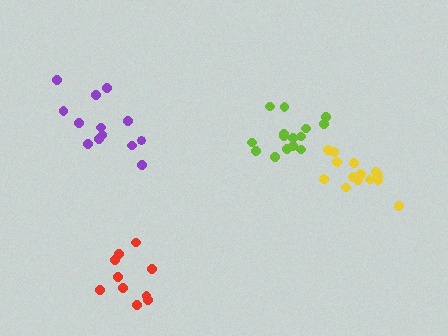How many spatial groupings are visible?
There are 4 spatial groupings.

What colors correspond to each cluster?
The clusters are colored: red, lime, yellow, purple.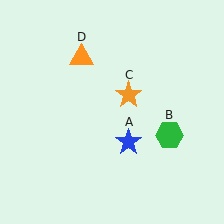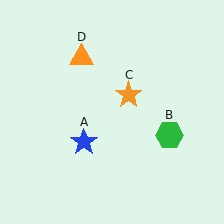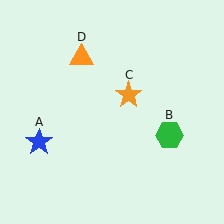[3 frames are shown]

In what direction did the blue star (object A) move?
The blue star (object A) moved left.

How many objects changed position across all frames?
1 object changed position: blue star (object A).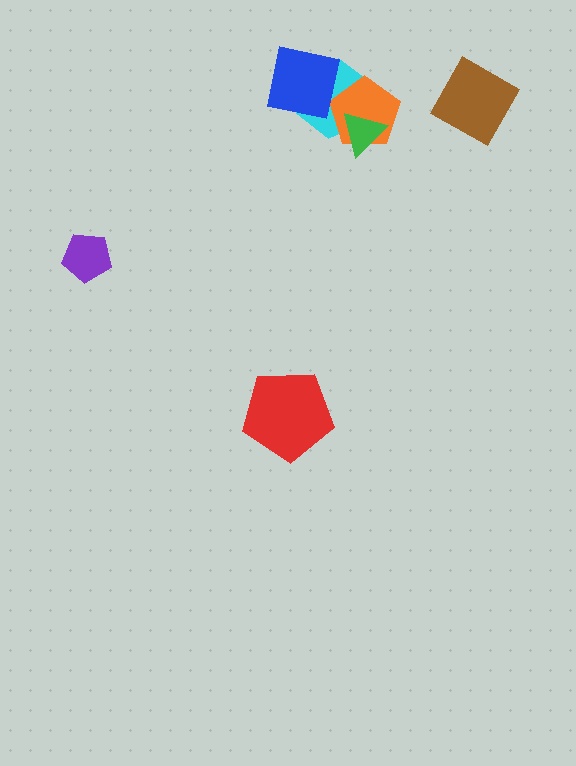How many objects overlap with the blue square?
2 objects overlap with the blue square.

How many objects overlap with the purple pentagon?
0 objects overlap with the purple pentagon.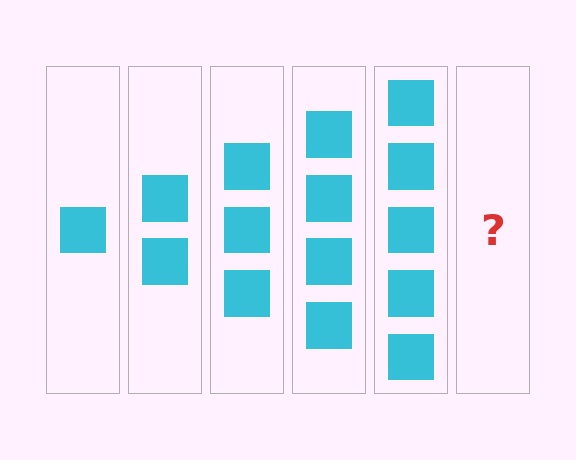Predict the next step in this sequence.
The next step is 6 squares.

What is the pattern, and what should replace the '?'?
The pattern is that each step adds one more square. The '?' should be 6 squares.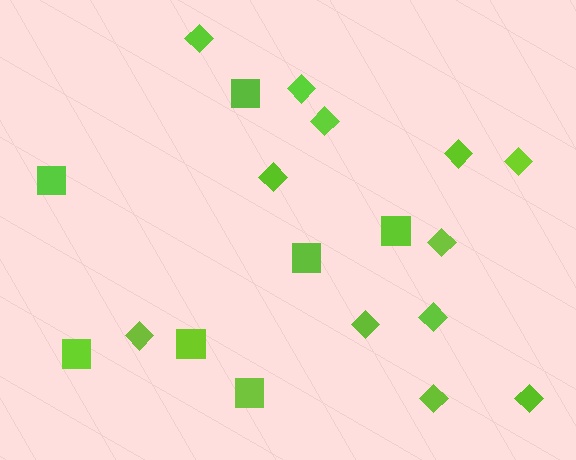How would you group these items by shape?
There are 2 groups: one group of squares (7) and one group of diamonds (12).